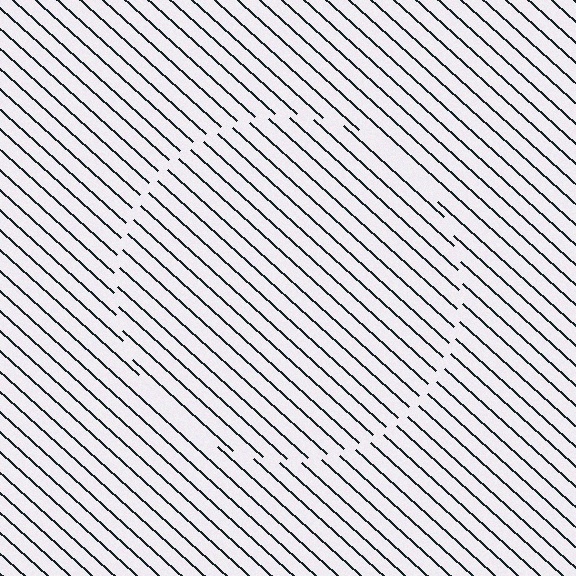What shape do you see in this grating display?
An illusory circle. The interior of the shape contains the same grating, shifted by half a period — the contour is defined by the phase discontinuity where line-ends from the inner and outer gratings abut.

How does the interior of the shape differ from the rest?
The interior of the shape contains the same grating, shifted by half a period — the contour is defined by the phase discontinuity where line-ends from the inner and outer gratings abut.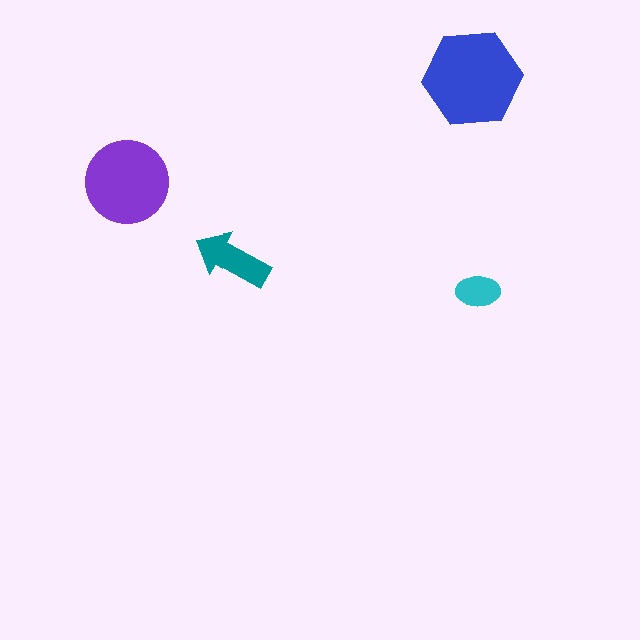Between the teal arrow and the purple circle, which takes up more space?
The purple circle.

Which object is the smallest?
The cyan ellipse.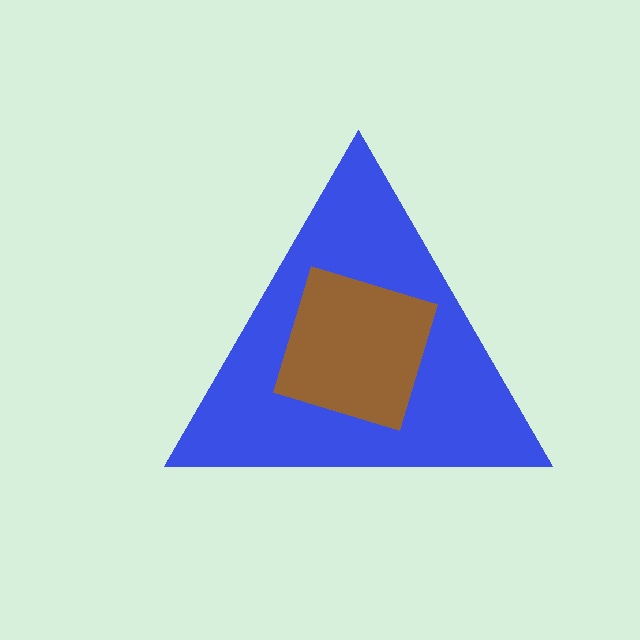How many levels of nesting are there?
2.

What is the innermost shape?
The brown diamond.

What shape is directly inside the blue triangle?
The brown diamond.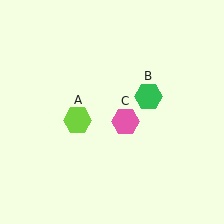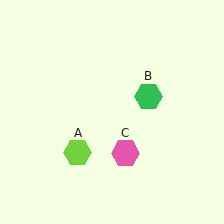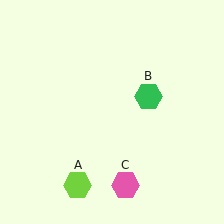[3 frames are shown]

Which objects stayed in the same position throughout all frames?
Green hexagon (object B) remained stationary.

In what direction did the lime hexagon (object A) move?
The lime hexagon (object A) moved down.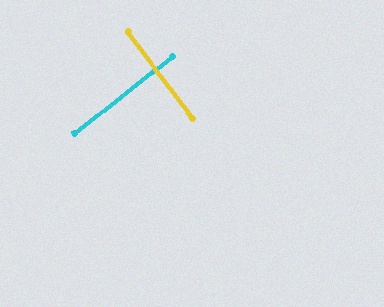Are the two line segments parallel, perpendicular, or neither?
Perpendicular — they meet at approximately 89°.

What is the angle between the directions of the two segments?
Approximately 89 degrees.